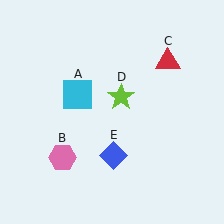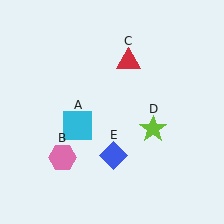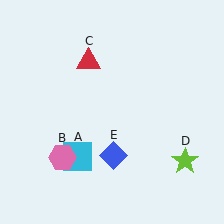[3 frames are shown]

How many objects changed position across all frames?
3 objects changed position: cyan square (object A), red triangle (object C), lime star (object D).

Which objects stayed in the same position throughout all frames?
Pink hexagon (object B) and blue diamond (object E) remained stationary.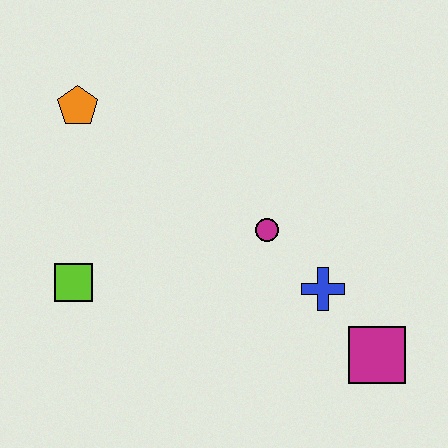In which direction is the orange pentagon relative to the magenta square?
The orange pentagon is to the left of the magenta square.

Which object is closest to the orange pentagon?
The lime square is closest to the orange pentagon.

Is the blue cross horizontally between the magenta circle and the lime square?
No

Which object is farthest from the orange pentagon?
The magenta square is farthest from the orange pentagon.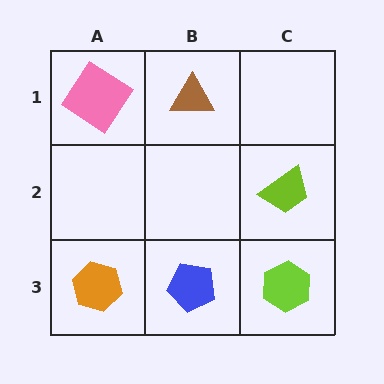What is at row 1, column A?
A pink diamond.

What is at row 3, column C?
A lime hexagon.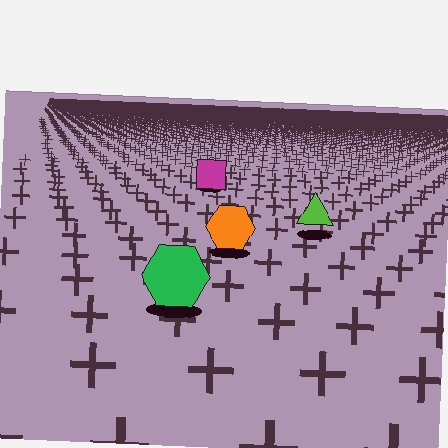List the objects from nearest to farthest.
From nearest to farthest: the green hexagon, the orange hexagon, the lime triangle, the magenta square.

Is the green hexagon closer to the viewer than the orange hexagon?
Yes. The green hexagon is closer — you can tell from the texture gradient: the ground texture is coarser near it.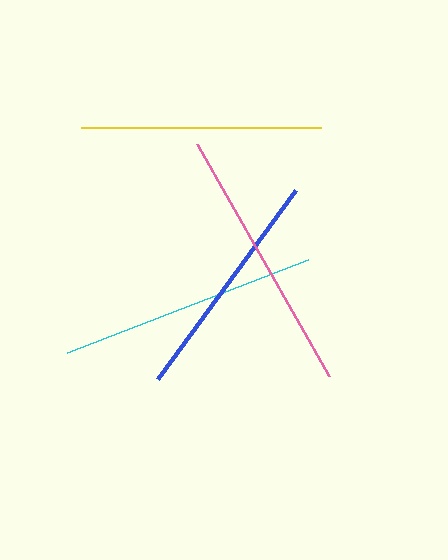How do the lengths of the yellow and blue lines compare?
The yellow and blue lines are approximately the same length.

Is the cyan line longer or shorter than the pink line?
The pink line is longer than the cyan line.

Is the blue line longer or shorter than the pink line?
The pink line is longer than the blue line.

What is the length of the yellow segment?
The yellow segment is approximately 240 pixels long.